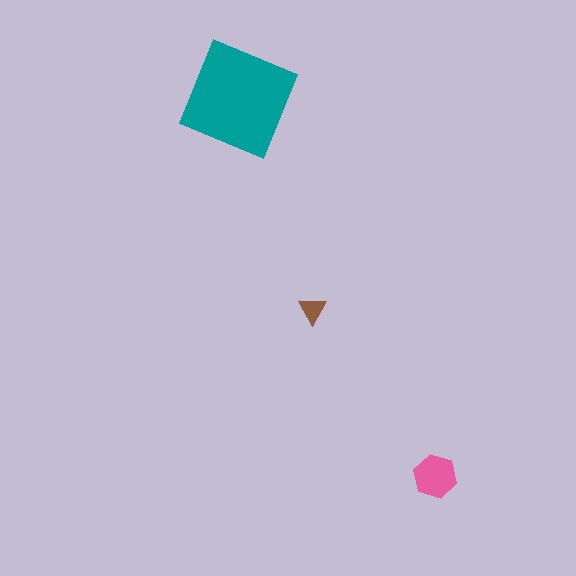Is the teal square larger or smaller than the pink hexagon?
Larger.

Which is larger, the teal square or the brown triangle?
The teal square.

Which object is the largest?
The teal square.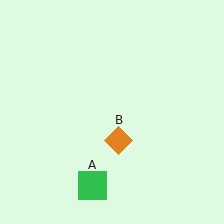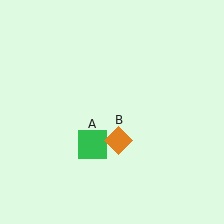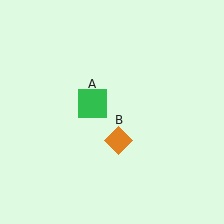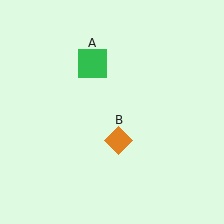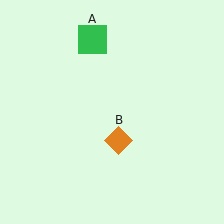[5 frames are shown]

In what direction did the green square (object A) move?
The green square (object A) moved up.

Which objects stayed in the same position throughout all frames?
Orange diamond (object B) remained stationary.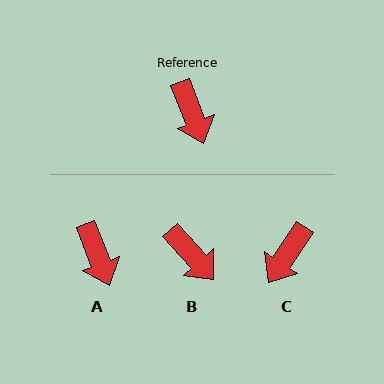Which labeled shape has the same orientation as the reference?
A.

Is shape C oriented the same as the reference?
No, it is off by about 55 degrees.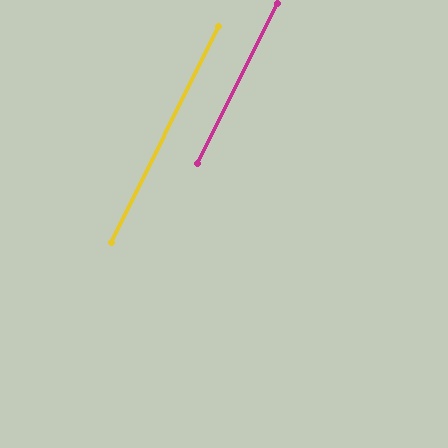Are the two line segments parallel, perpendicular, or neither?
Parallel — their directions differ by only 0.2°.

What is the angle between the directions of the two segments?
Approximately 0 degrees.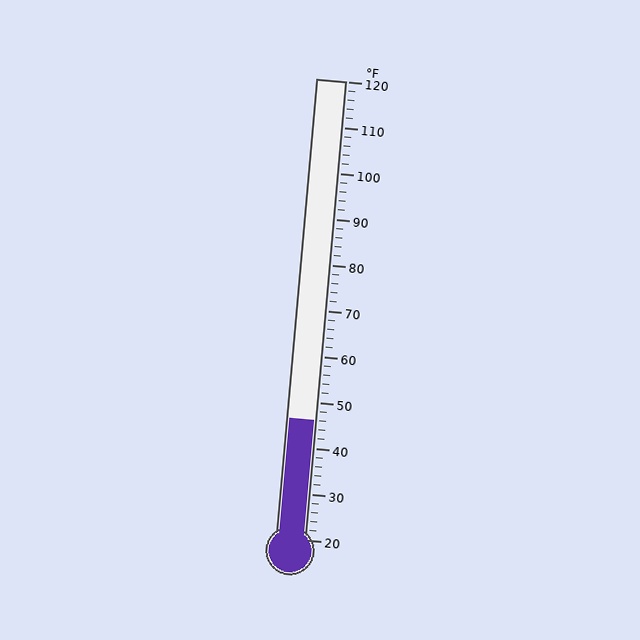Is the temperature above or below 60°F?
The temperature is below 60°F.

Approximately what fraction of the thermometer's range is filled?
The thermometer is filled to approximately 25% of its range.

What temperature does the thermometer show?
The thermometer shows approximately 46°F.